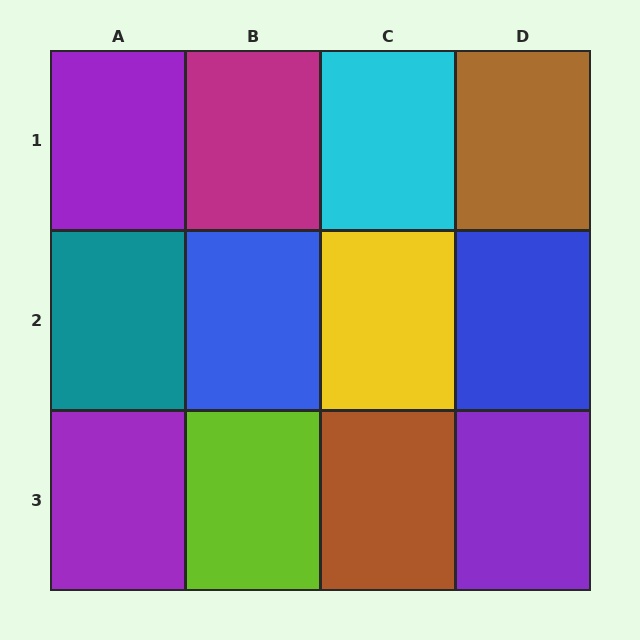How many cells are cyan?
1 cell is cyan.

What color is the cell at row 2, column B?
Blue.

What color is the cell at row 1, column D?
Brown.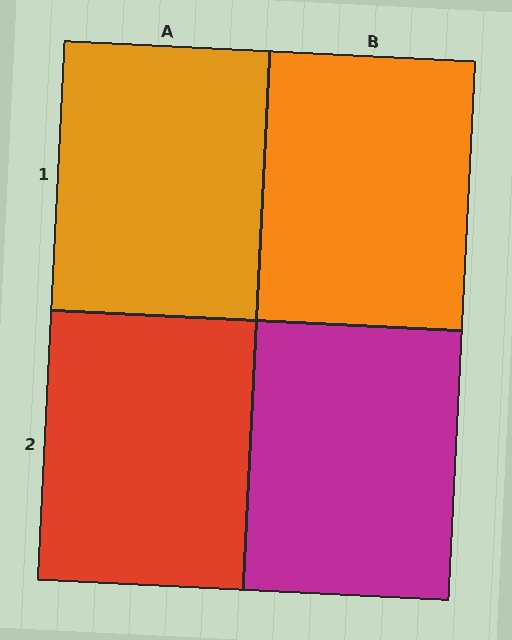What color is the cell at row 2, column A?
Red.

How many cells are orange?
2 cells are orange.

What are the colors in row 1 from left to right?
Orange, orange.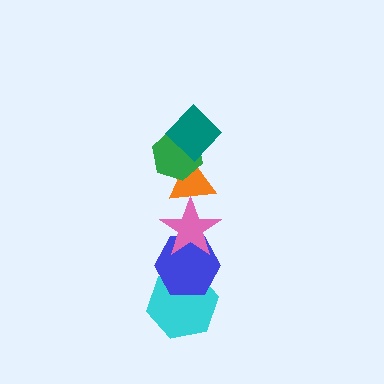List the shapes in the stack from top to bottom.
From top to bottom: the teal diamond, the green hexagon, the orange triangle, the pink star, the blue hexagon, the cyan hexagon.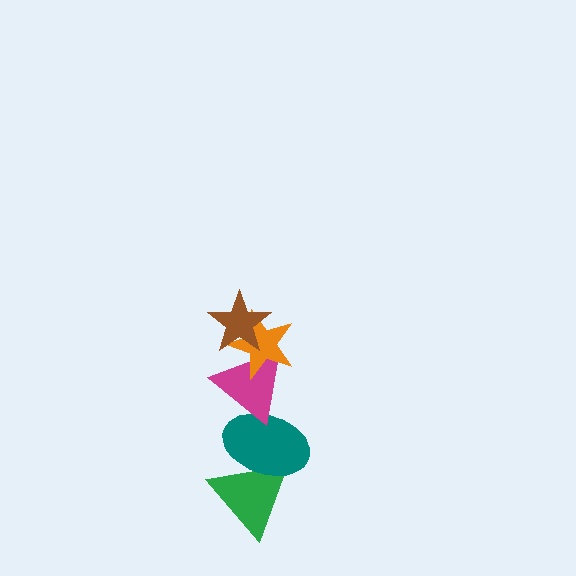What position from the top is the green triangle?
The green triangle is 5th from the top.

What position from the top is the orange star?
The orange star is 2nd from the top.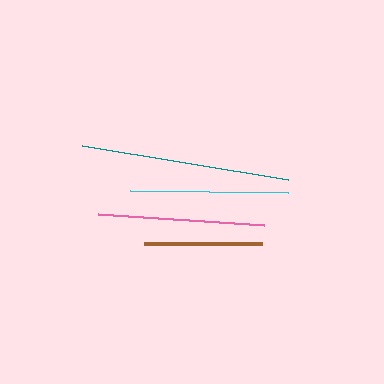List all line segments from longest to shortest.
From longest to shortest: teal, pink, cyan, brown.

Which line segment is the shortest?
The brown line is the shortest at approximately 118 pixels.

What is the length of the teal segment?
The teal segment is approximately 209 pixels long.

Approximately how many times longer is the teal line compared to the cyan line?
The teal line is approximately 1.3 times the length of the cyan line.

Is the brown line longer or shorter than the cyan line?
The cyan line is longer than the brown line.